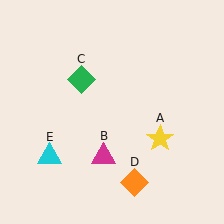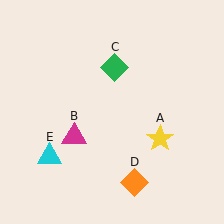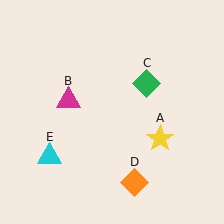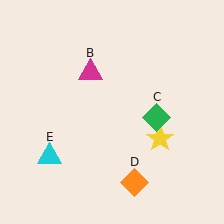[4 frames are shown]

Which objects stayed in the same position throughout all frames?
Yellow star (object A) and orange diamond (object D) and cyan triangle (object E) remained stationary.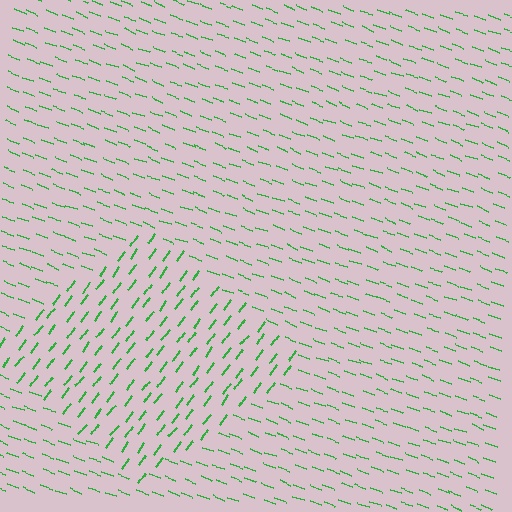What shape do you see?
I see a diamond.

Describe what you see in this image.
The image is filled with small green line segments. A diamond region in the image has lines oriented differently from the surrounding lines, creating a visible texture boundary.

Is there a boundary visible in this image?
Yes, there is a texture boundary formed by a change in line orientation.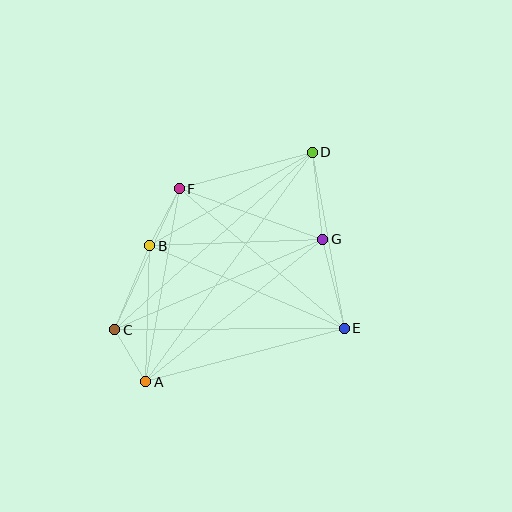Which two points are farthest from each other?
Points A and D are farthest from each other.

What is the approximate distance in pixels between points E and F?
The distance between E and F is approximately 216 pixels.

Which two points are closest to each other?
Points A and C are closest to each other.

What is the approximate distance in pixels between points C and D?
The distance between C and D is approximately 265 pixels.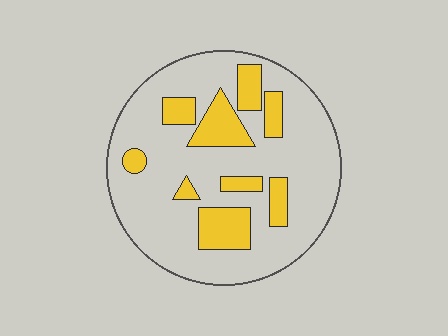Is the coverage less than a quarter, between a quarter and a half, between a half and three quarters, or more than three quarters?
Less than a quarter.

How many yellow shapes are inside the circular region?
9.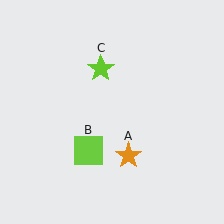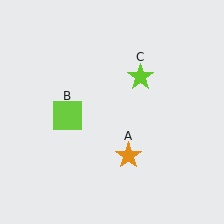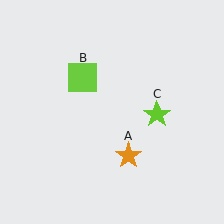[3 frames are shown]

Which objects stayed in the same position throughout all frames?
Orange star (object A) remained stationary.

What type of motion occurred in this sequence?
The lime square (object B), lime star (object C) rotated clockwise around the center of the scene.